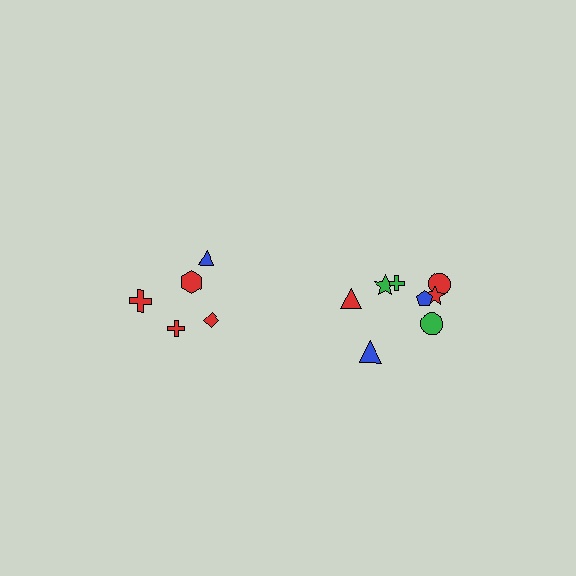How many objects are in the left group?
There are 5 objects.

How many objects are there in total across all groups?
There are 13 objects.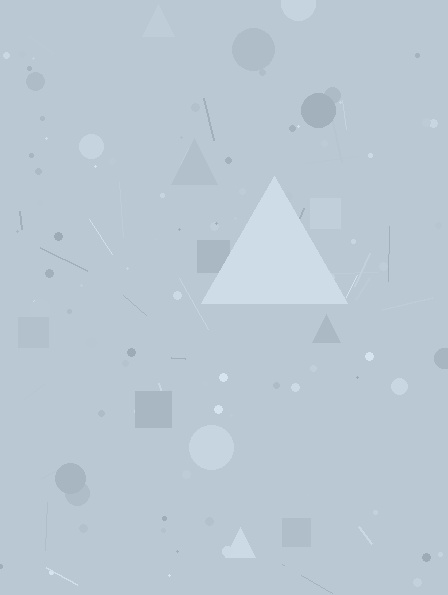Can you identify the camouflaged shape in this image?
The camouflaged shape is a triangle.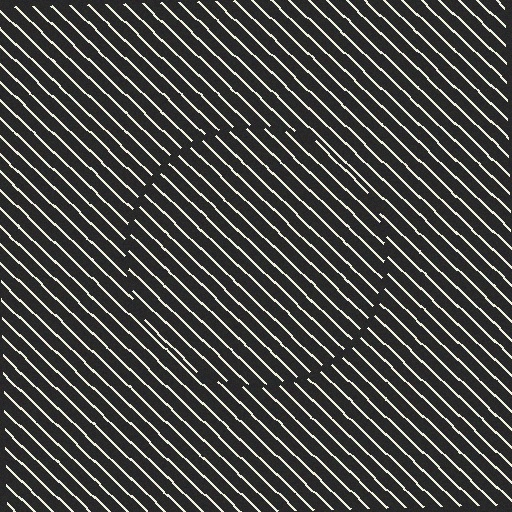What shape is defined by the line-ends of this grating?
An illusory circle. The interior of the shape contains the same grating, shifted by half a period — the contour is defined by the phase discontinuity where line-ends from the inner and outer gratings abut.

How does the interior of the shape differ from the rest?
The interior of the shape contains the same grating, shifted by half a period — the contour is defined by the phase discontinuity where line-ends from the inner and outer gratings abut.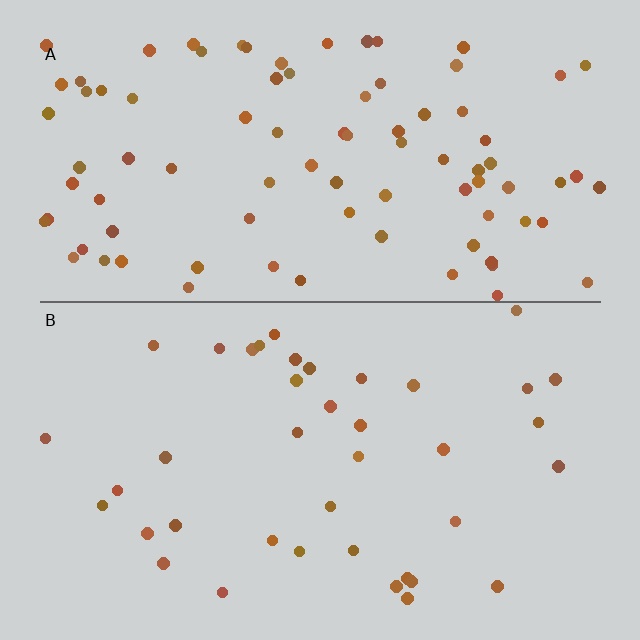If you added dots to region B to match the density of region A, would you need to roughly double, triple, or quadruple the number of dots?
Approximately double.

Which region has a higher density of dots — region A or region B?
A (the top).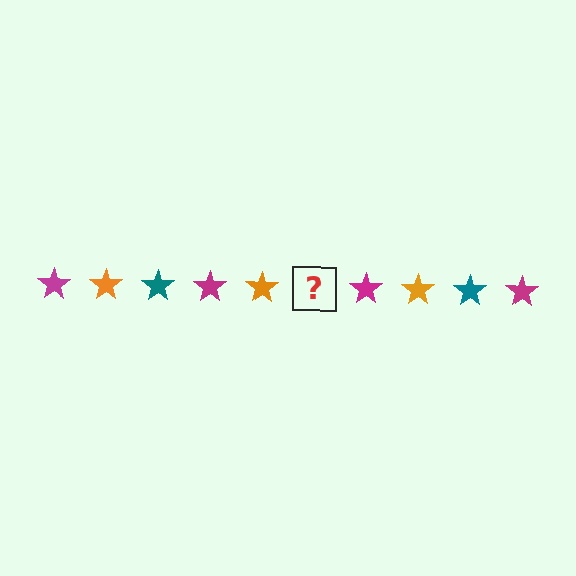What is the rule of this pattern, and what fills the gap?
The rule is that the pattern cycles through magenta, orange, teal stars. The gap should be filled with a teal star.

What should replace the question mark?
The question mark should be replaced with a teal star.